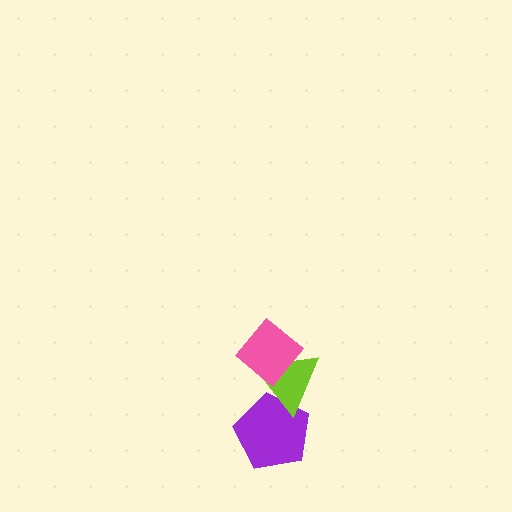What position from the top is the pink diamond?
The pink diamond is 1st from the top.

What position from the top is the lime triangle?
The lime triangle is 2nd from the top.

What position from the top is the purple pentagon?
The purple pentagon is 3rd from the top.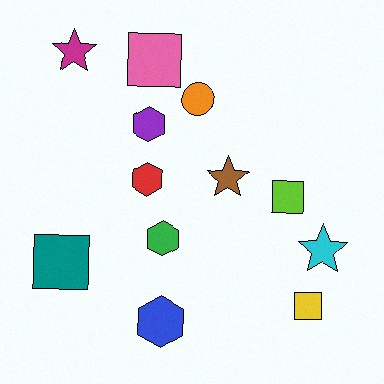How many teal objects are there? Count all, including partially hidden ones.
There is 1 teal object.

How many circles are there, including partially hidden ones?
There is 1 circle.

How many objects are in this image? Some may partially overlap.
There are 12 objects.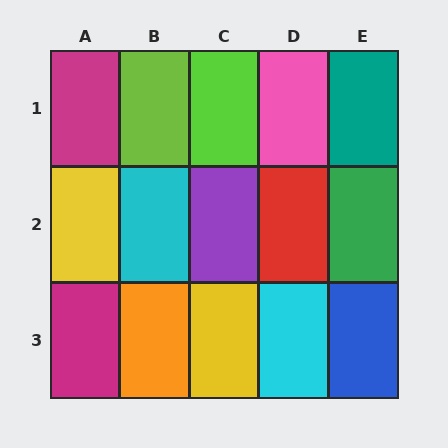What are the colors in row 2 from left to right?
Yellow, cyan, purple, red, green.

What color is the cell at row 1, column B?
Lime.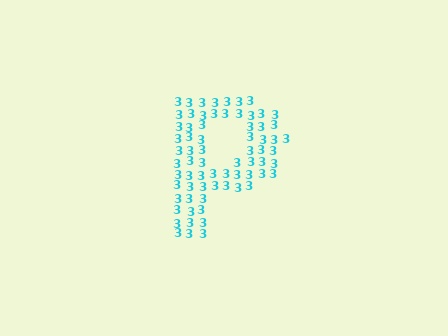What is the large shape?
The large shape is the letter P.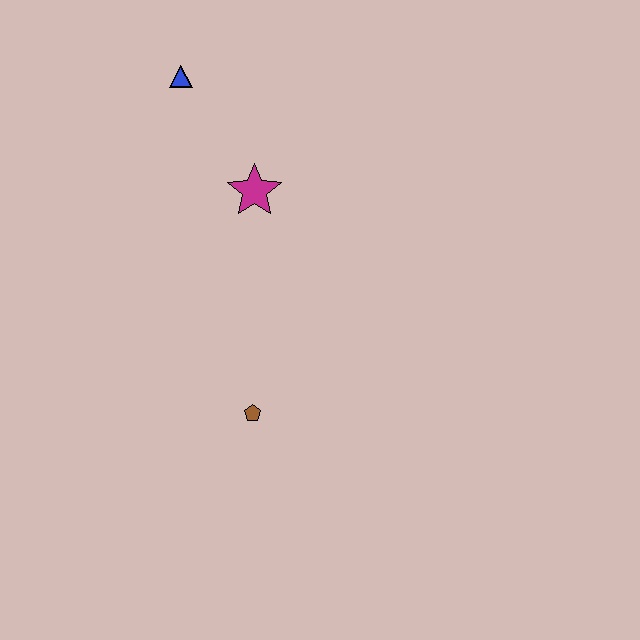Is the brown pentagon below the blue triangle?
Yes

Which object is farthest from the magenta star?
The brown pentagon is farthest from the magenta star.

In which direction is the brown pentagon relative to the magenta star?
The brown pentagon is below the magenta star.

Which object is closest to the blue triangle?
The magenta star is closest to the blue triangle.